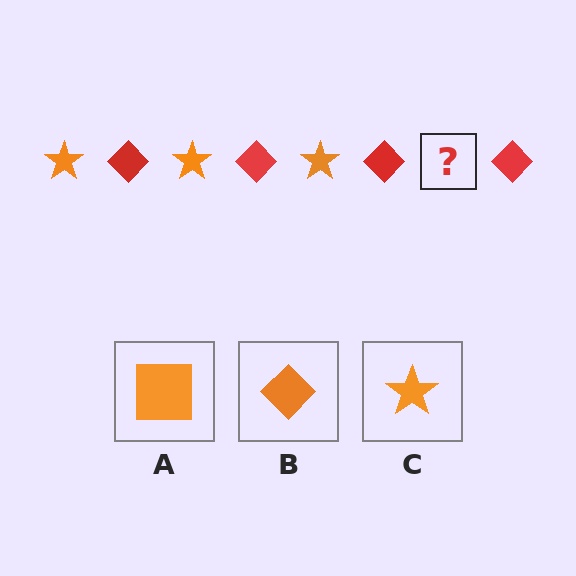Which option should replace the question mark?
Option C.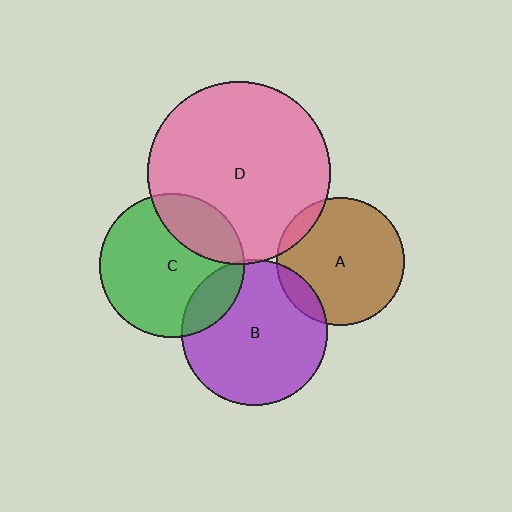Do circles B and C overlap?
Yes.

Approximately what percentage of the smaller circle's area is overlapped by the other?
Approximately 15%.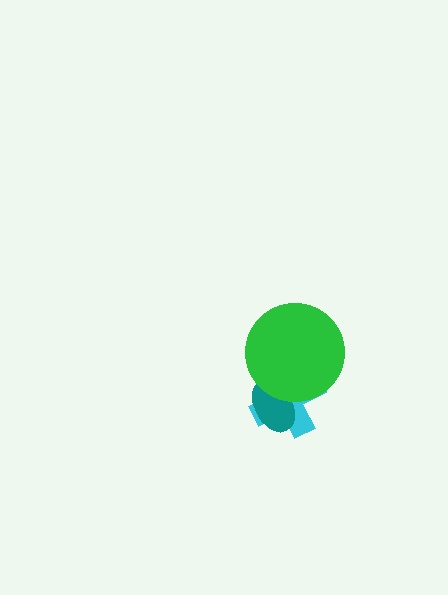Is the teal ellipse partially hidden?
Yes, it is partially covered by another shape.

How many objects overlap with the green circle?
2 objects overlap with the green circle.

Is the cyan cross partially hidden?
Yes, it is partially covered by another shape.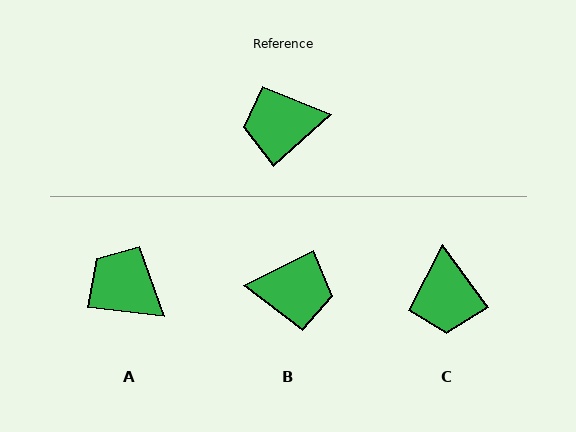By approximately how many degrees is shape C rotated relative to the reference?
Approximately 84 degrees counter-clockwise.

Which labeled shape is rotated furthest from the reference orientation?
B, about 165 degrees away.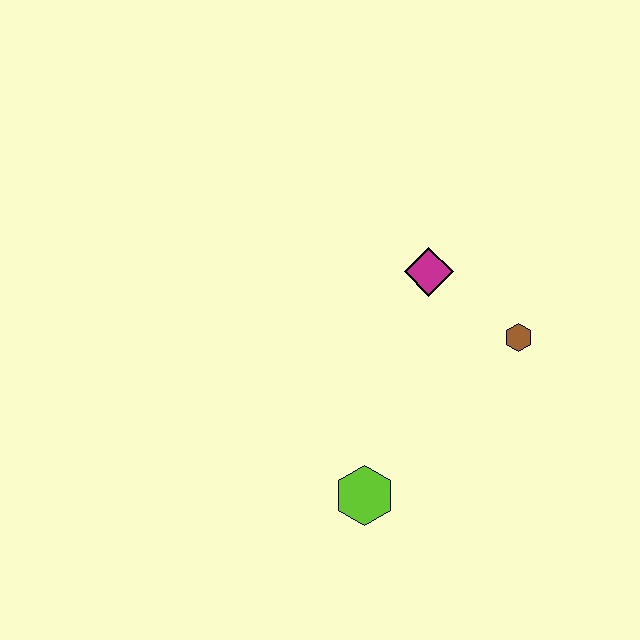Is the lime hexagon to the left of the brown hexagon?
Yes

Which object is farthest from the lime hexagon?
The magenta diamond is farthest from the lime hexagon.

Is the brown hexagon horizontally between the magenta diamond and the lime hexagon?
No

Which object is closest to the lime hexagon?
The brown hexagon is closest to the lime hexagon.